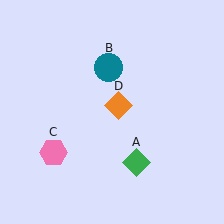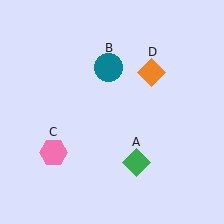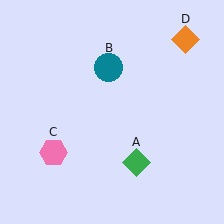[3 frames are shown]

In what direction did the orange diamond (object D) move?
The orange diamond (object D) moved up and to the right.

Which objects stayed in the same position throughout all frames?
Green diamond (object A) and teal circle (object B) and pink hexagon (object C) remained stationary.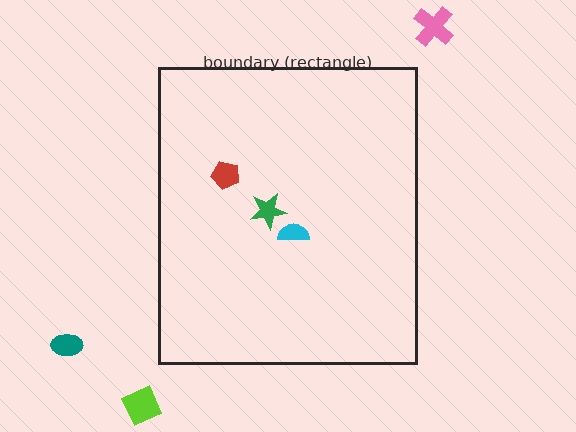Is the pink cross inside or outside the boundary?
Outside.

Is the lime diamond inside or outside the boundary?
Outside.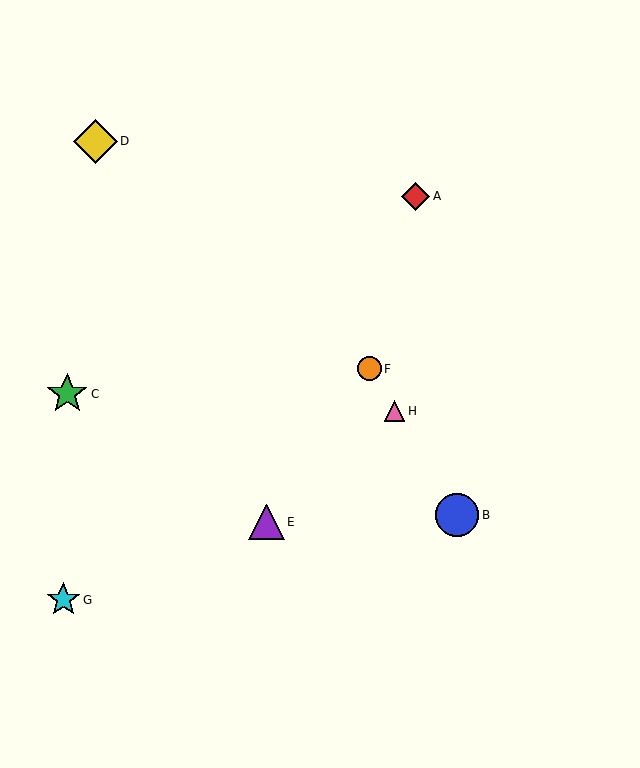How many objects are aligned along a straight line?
3 objects (B, F, H) are aligned along a straight line.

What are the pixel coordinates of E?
Object E is at (267, 522).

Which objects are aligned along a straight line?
Objects B, F, H are aligned along a straight line.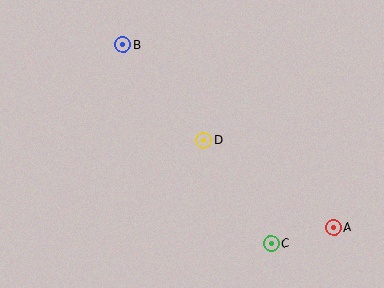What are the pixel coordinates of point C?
Point C is at (271, 243).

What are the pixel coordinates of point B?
Point B is at (123, 45).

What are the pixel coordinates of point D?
Point D is at (204, 140).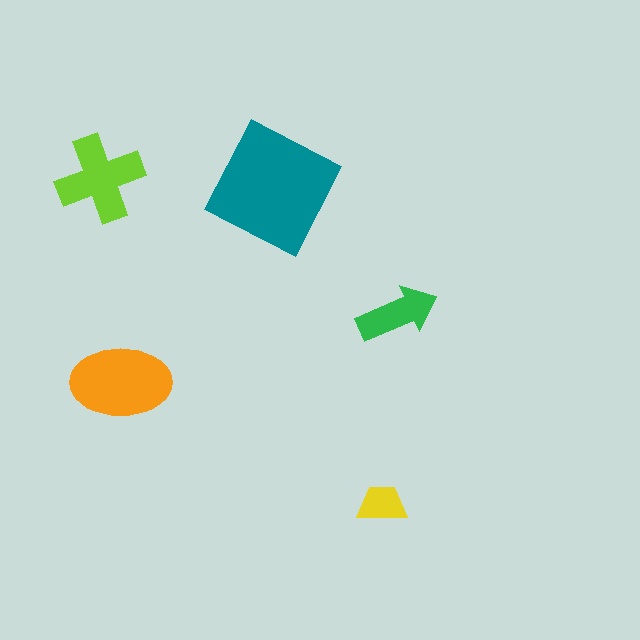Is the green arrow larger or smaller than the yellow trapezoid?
Larger.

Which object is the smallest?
The yellow trapezoid.